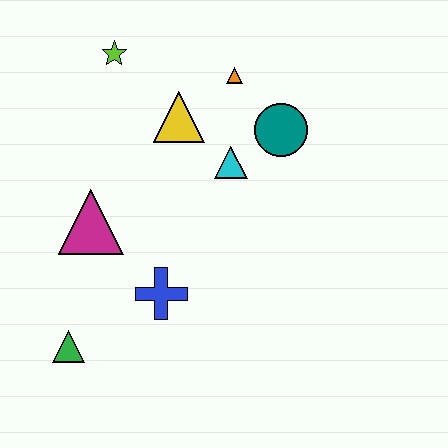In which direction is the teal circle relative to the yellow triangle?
The teal circle is to the right of the yellow triangle.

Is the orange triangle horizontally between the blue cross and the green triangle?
No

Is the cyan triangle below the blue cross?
No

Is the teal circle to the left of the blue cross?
No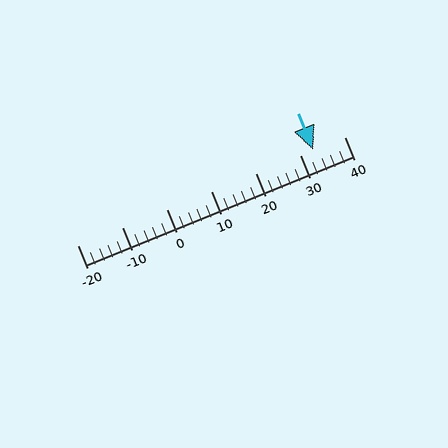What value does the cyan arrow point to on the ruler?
The cyan arrow points to approximately 33.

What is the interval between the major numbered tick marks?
The major tick marks are spaced 10 units apart.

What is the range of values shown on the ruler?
The ruler shows values from -20 to 40.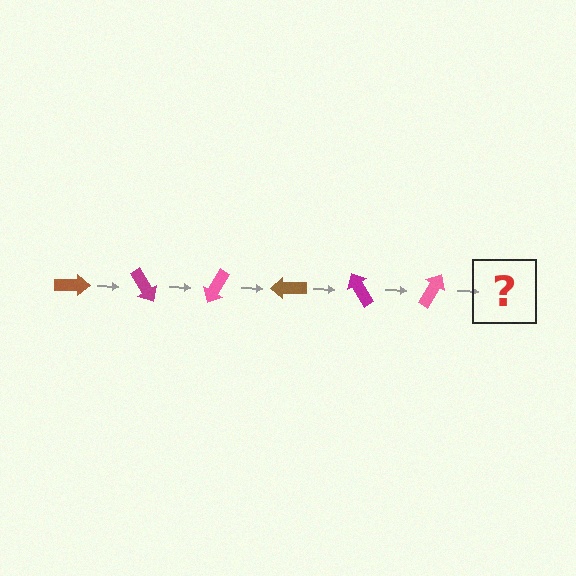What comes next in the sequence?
The next element should be a brown arrow, rotated 360 degrees from the start.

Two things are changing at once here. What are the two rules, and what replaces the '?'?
The two rules are that it rotates 60 degrees each step and the color cycles through brown, magenta, and pink. The '?' should be a brown arrow, rotated 360 degrees from the start.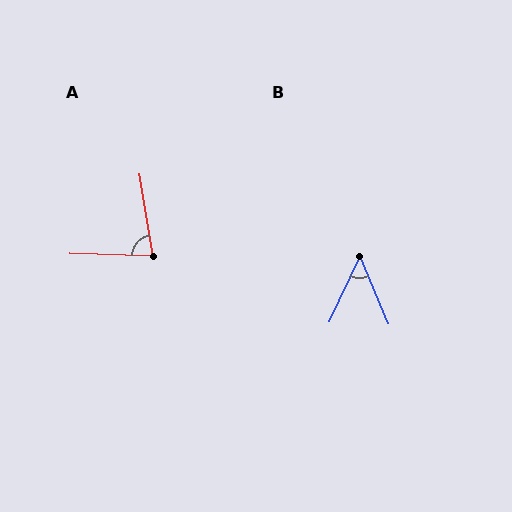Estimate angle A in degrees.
Approximately 79 degrees.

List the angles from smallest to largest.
B (48°), A (79°).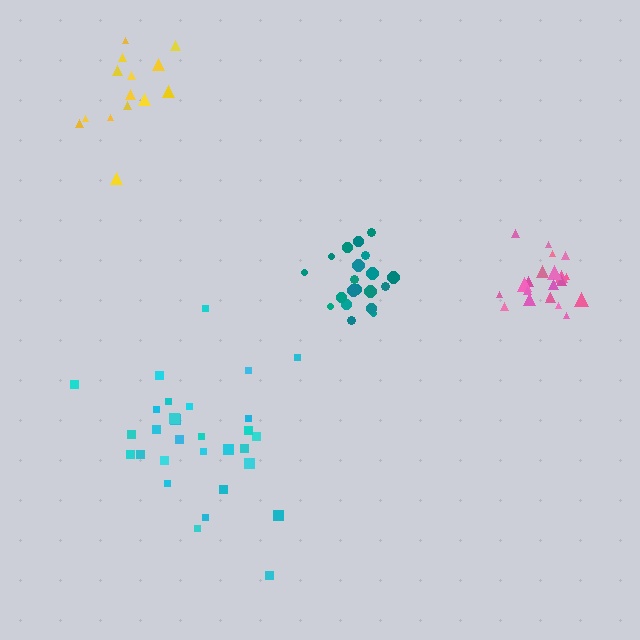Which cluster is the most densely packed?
Pink.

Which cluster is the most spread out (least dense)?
Yellow.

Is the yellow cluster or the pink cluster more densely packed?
Pink.